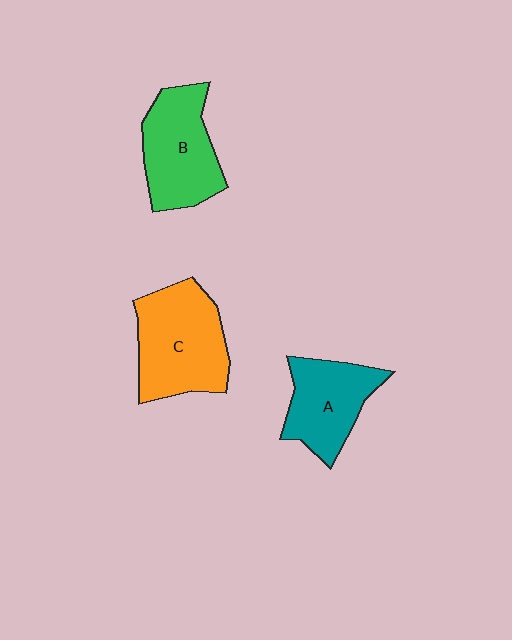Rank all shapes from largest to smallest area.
From largest to smallest: C (orange), B (green), A (teal).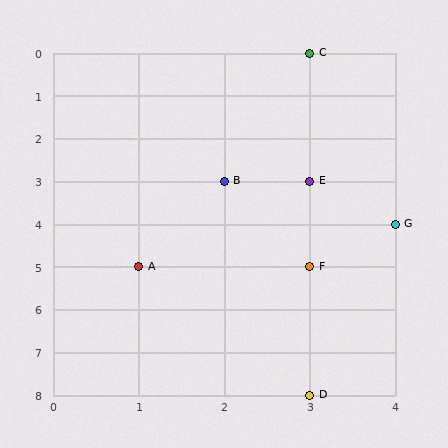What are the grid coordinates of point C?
Point C is at grid coordinates (3, 0).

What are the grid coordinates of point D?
Point D is at grid coordinates (3, 8).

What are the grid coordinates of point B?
Point B is at grid coordinates (2, 3).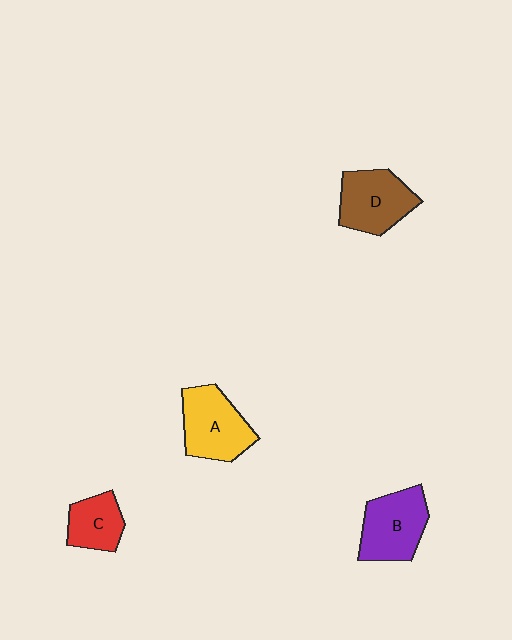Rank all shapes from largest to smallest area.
From largest to smallest: A (yellow), B (purple), D (brown), C (red).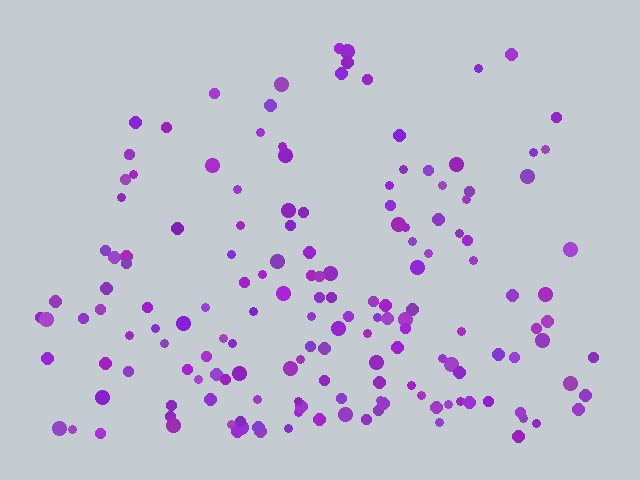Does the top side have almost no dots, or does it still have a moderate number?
Still a moderate number, just noticeably fewer than the bottom.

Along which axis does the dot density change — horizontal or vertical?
Vertical.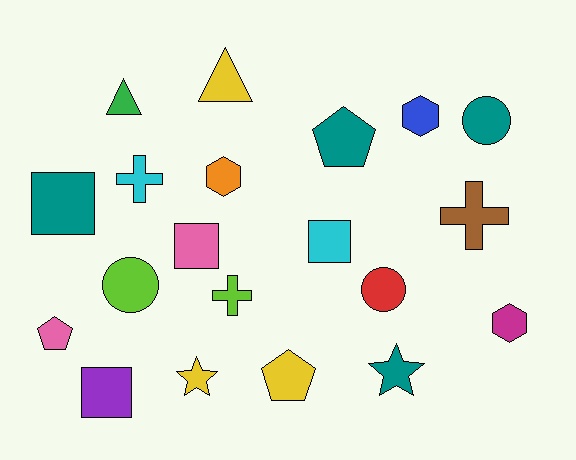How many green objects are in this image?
There is 1 green object.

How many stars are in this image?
There are 2 stars.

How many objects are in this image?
There are 20 objects.